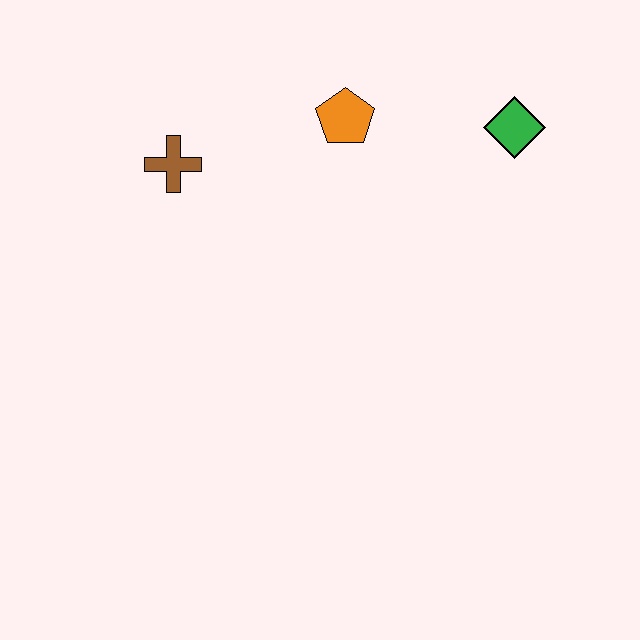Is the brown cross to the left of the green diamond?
Yes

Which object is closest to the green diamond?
The orange pentagon is closest to the green diamond.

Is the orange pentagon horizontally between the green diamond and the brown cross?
Yes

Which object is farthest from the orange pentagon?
The brown cross is farthest from the orange pentagon.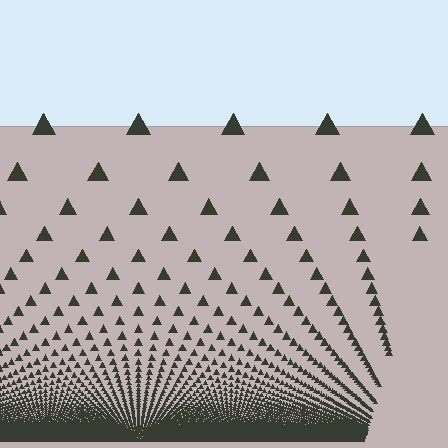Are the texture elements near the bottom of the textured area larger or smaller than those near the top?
Smaller. The gradient is inverted — elements near the bottom are smaller and denser.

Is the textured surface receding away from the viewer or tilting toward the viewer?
The surface appears to tilt toward the viewer. Texture elements get larger and sparser toward the top.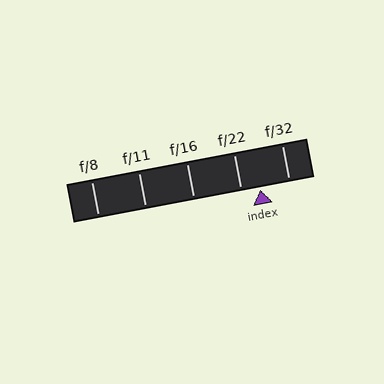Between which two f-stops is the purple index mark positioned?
The index mark is between f/22 and f/32.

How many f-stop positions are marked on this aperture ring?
There are 5 f-stop positions marked.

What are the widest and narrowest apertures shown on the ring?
The widest aperture shown is f/8 and the narrowest is f/32.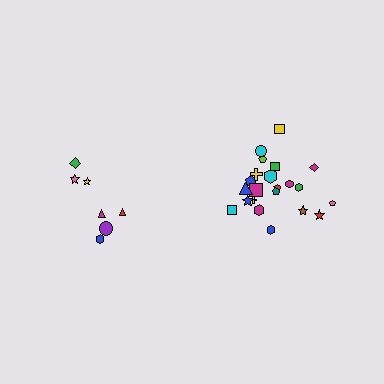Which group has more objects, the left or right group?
The right group.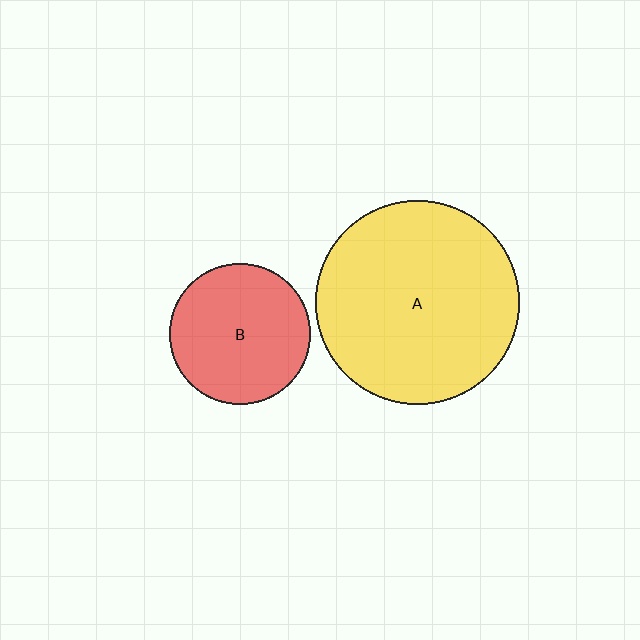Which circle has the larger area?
Circle A (yellow).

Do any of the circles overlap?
No, none of the circles overlap.